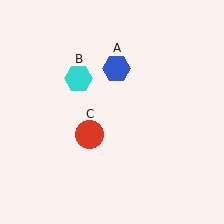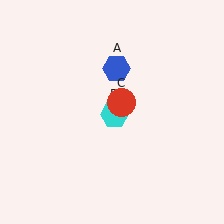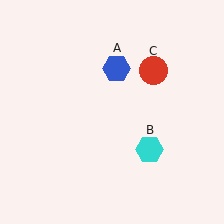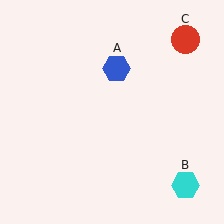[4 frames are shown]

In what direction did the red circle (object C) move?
The red circle (object C) moved up and to the right.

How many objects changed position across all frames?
2 objects changed position: cyan hexagon (object B), red circle (object C).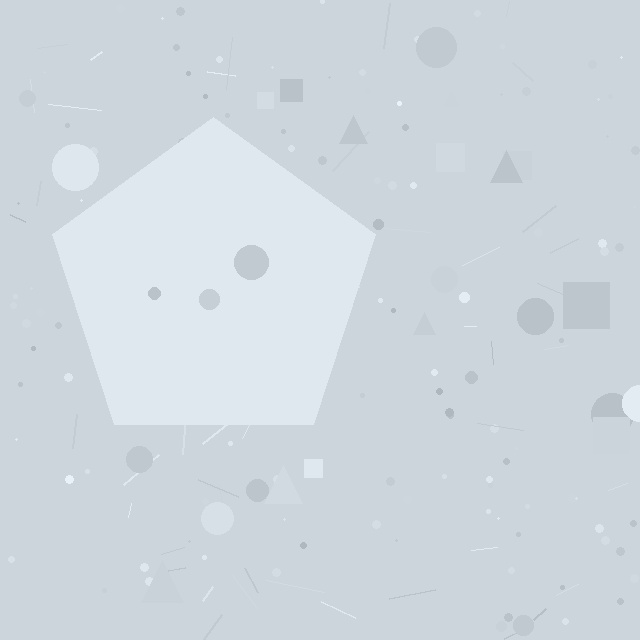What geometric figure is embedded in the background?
A pentagon is embedded in the background.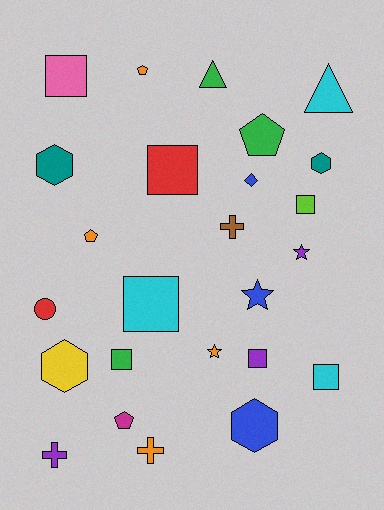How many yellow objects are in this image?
There is 1 yellow object.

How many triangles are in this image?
There are 2 triangles.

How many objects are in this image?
There are 25 objects.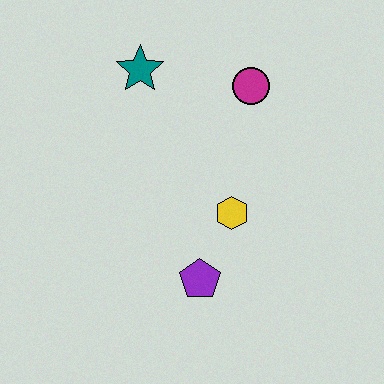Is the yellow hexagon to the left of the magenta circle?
Yes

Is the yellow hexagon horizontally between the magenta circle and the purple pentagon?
Yes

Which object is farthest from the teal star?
The purple pentagon is farthest from the teal star.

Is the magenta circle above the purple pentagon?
Yes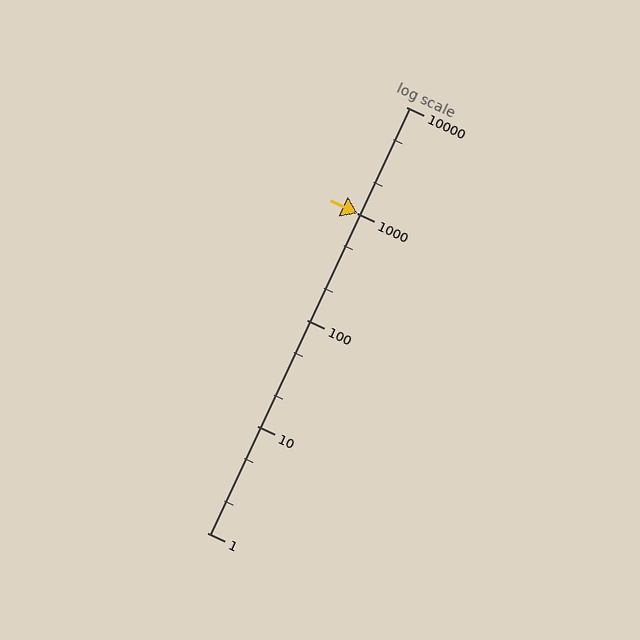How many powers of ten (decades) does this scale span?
The scale spans 4 decades, from 1 to 10000.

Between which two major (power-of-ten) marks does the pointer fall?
The pointer is between 1000 and 10000.